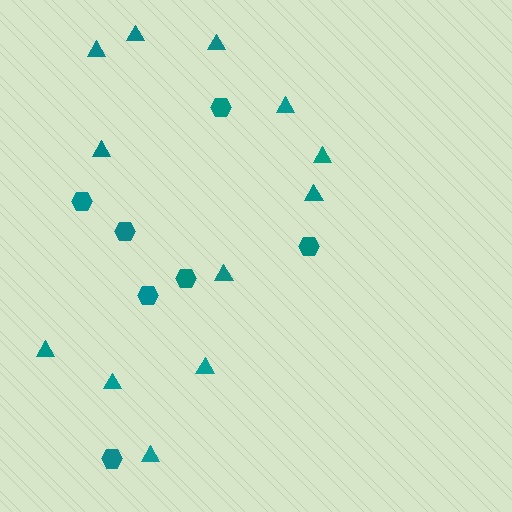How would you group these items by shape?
There are 2 groups: one group of triangles (12) and one group of hexagons (7).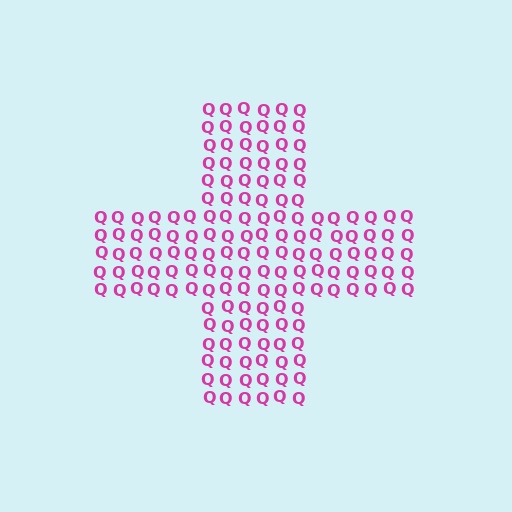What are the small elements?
The small elements are letter Q's.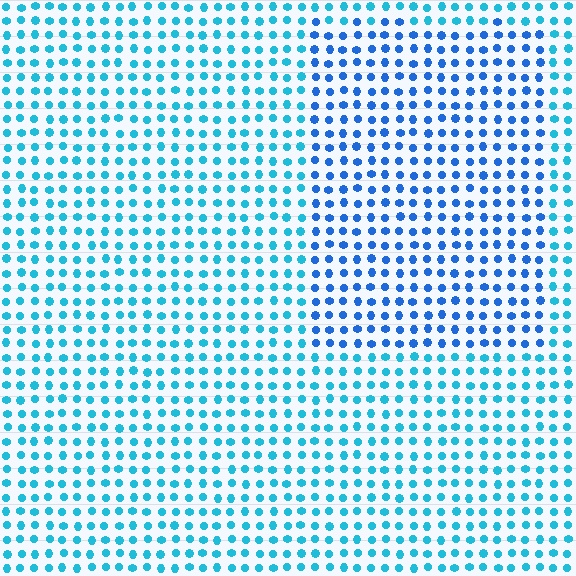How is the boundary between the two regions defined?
The boundary is defined purely by a slight shift in hue (about 27 degrees). Spacing, size, and orientation are identical on both sides.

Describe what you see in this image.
The image is filled with small cyan elements in a uniform arrangement. A rectangle-shaped region is visible where the elements are tinted to a slightly different hue, forming a subtle color boundary.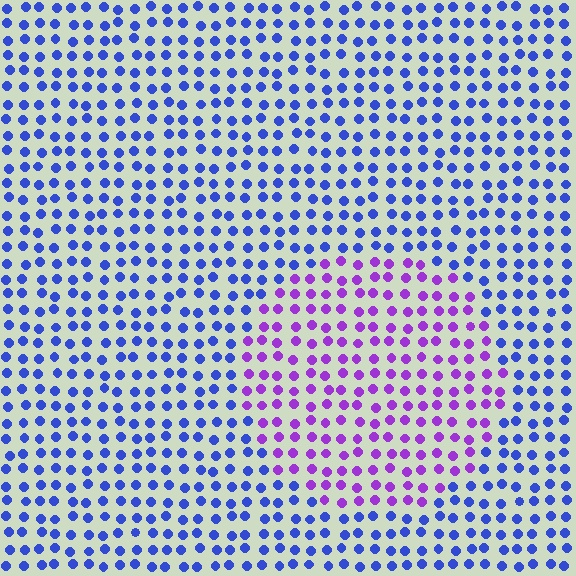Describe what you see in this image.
The image is filled with small blue elements in a uniform arrangement. A circle-shaped region is visible where the elements are tinted to a slightly different hue, forming a subtle color boundary.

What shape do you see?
I see a circle.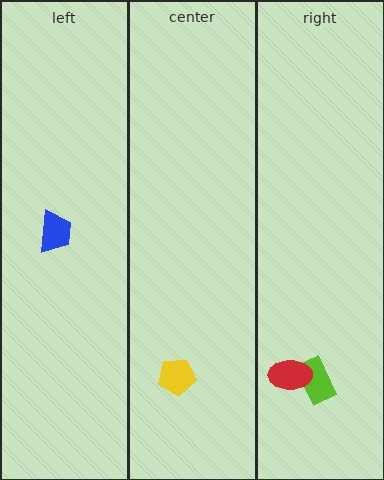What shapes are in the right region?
The lime rectangle, the red ellipse.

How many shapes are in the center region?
1.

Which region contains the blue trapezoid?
The left region.